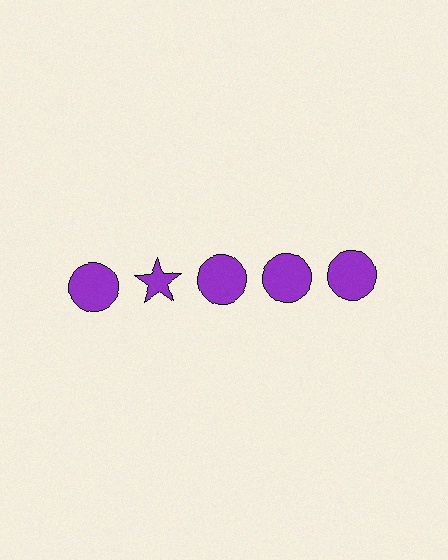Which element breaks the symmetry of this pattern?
The purple star in the top row, second from left column breaks the symmetry. All other shapes are purple circles.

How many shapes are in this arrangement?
There are 5 shapes arranged in a grid pattern.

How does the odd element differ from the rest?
It has a different shape: star instead of circle.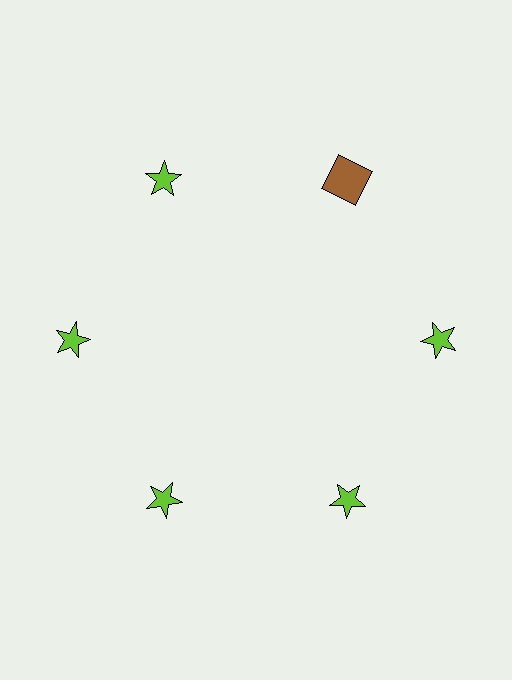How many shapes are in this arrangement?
There are 6 shapes arranged in a ring pattern.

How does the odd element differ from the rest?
It differs in both color (brown instead of lime) and shape (square instead of star).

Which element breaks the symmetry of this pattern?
The brown square at roughly the 1 o'clock position breaks the symmetry. All other shapes are lime stars.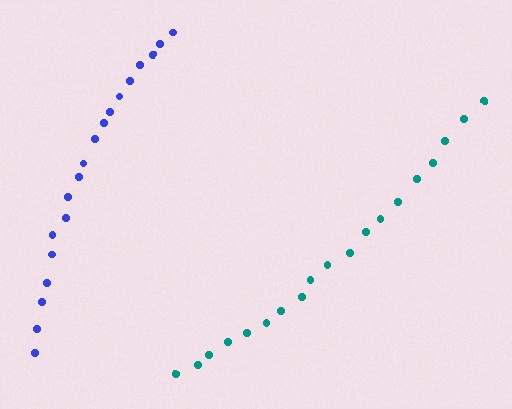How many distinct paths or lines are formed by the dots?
There are 2 distinct paths.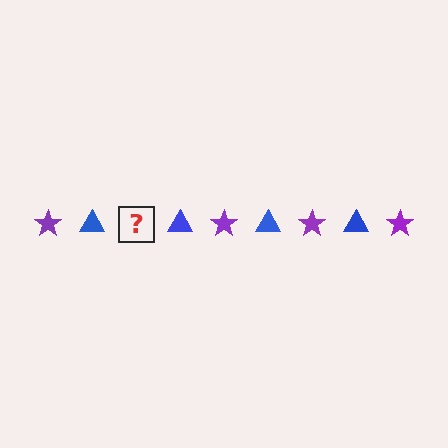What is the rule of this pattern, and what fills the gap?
The rule is that the pattern alternates between purple star and blue triangle. The gap should be filled with a purple star.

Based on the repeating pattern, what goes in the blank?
The blank should be a purple star.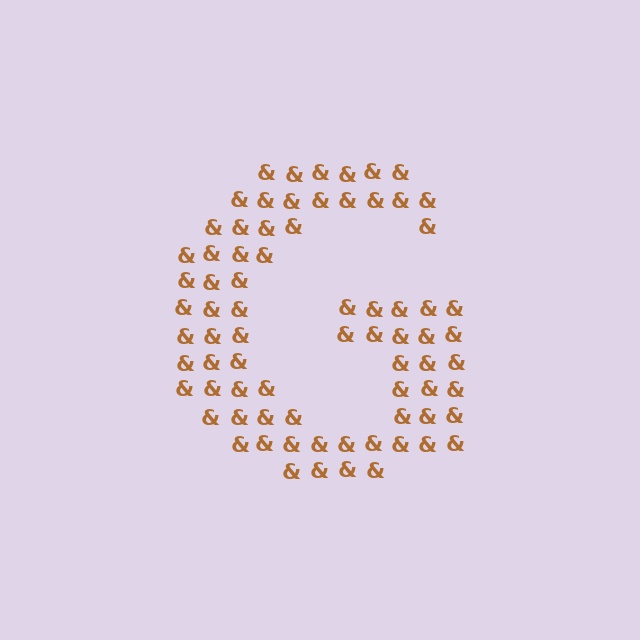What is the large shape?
The large shape is the letter G.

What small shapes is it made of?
It is made of small ampersands.